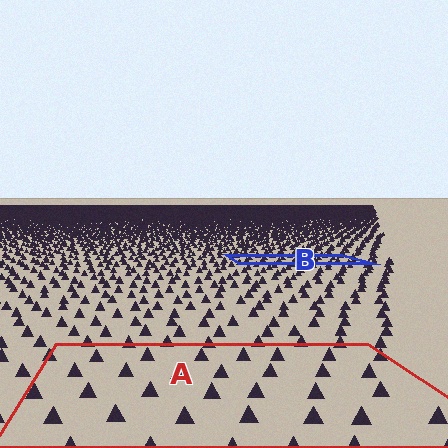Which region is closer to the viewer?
Region A is closer. The texture elements there are larger and more spread out.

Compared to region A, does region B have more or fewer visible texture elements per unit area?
Region B has more texture elements per unit area — they are packed more densely because it is farther away.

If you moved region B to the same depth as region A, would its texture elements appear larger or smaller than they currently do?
They would appear larger. At a closer depth, the same texture elements are projected at a bigger on-screen size.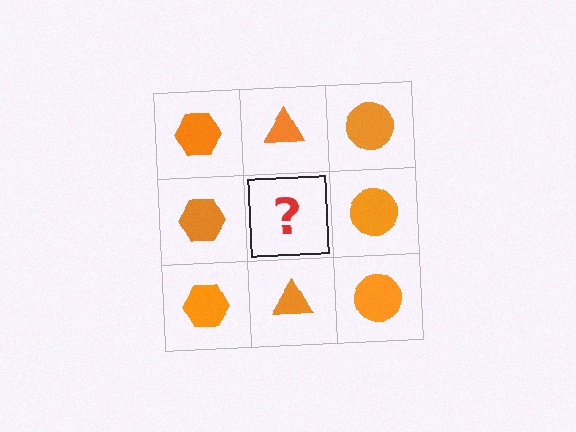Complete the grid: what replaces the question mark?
The question mark should be replaced with an orange triangle.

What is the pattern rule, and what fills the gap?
The rule is that each column has a consistent shape. The gap should be filled with an orange triangle.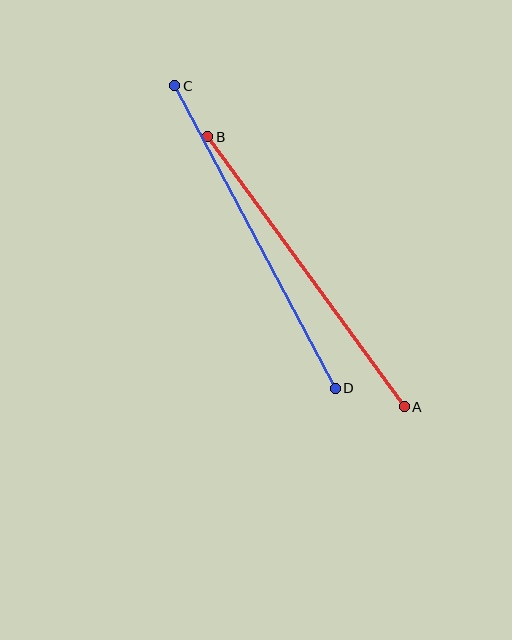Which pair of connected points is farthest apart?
Points C and D are farthest apart.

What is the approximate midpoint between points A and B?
The midpoint is at approximately (306, 272) pixels.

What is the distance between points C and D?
The distance is approximately 342 pixels.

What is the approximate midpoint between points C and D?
The midpoint is at approximately (255, 237) pixels.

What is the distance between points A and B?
The distance is approximately 334 pixels.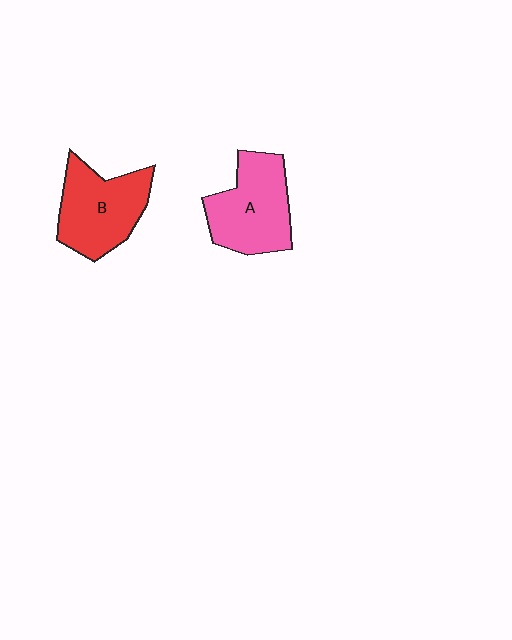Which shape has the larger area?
Shape A (pink).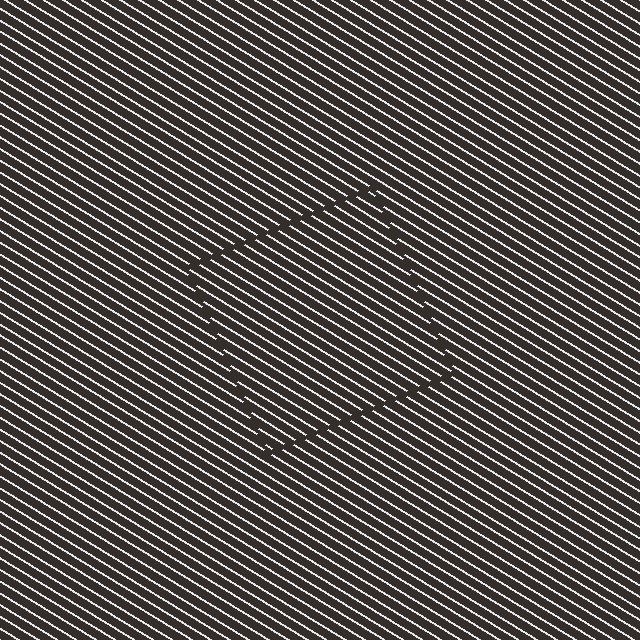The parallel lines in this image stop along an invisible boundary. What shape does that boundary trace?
An illusory square. The interior of the shape contains the same grating, shifted by half a period — the contour is defined by the phase discontinuity where line-ends from the inner and outer gratings abut.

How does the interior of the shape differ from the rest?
The interior of the shape contains the same grating, shifted by half a period — the contour is defined by the phase discontinuity where line-ends from the inner and outer gratings abut.